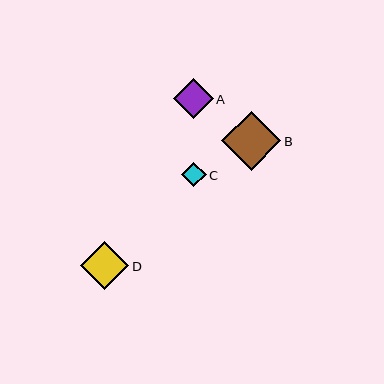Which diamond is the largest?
Diamond B is the largest with a size of approximately 59 pixels.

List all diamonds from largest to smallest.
From largest to smallest: B, D, A, C.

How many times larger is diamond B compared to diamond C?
Diamond B is approximately 2.4 times the size of diamond C.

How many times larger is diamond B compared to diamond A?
Diamond B is approximately 1.5 times the size of diamond A.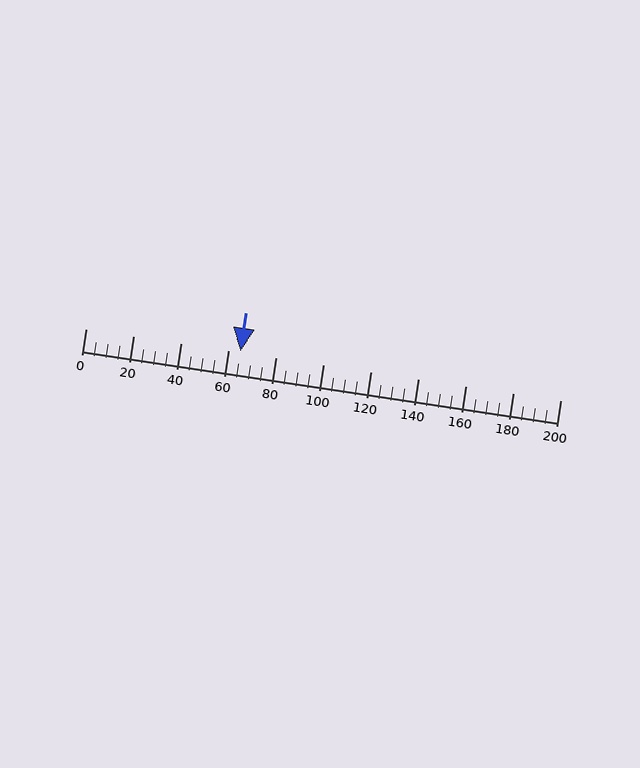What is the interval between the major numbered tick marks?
The major tick marks are spaced 20 units apart.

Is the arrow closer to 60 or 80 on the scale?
The arrow is closer to 60.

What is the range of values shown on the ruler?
The ruler shows values from 0 to 200.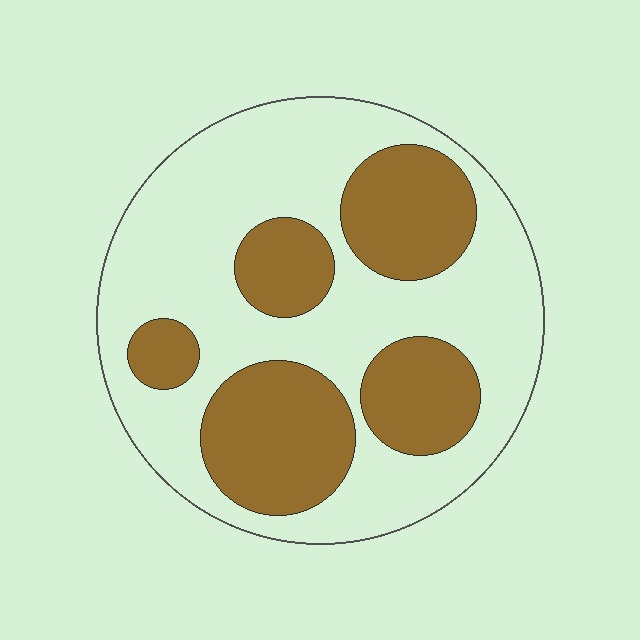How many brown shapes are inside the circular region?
5.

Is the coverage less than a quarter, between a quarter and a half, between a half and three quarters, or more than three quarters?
Between a quarter and a half.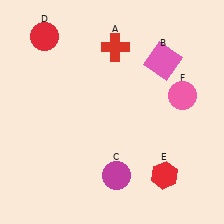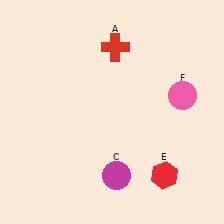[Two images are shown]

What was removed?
The pink square (B), the red circle (D) were removed in Image 2.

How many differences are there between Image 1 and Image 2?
There are 2 differences between the two images.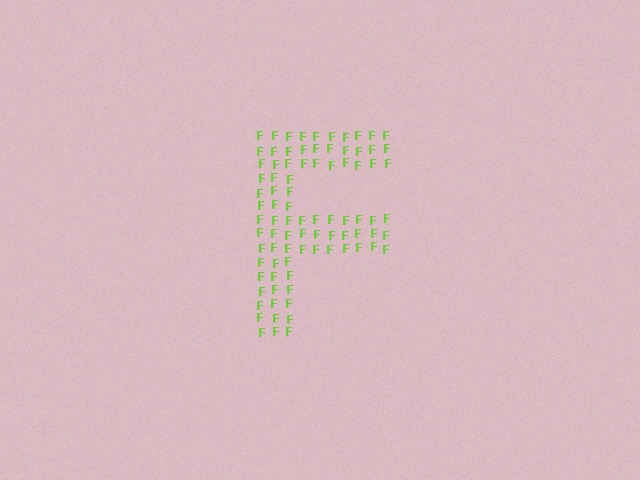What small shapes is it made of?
It is made of small letter F's.